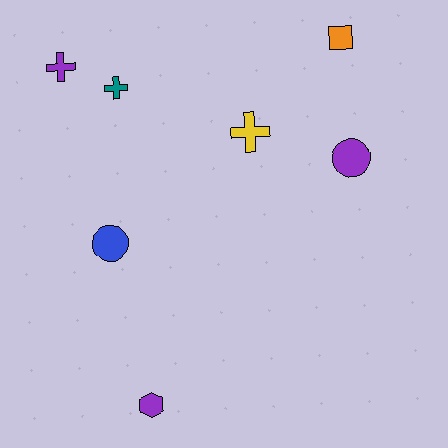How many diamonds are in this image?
There are no diamonds.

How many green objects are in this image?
There are no green objects.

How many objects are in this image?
There are 7 objects.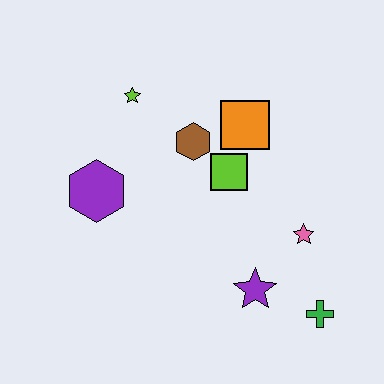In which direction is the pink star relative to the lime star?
The pink star is to the right of the lime star.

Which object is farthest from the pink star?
The lime star is farthest from the pink star.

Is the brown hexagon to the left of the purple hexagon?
No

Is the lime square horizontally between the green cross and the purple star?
No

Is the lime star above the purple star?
Yes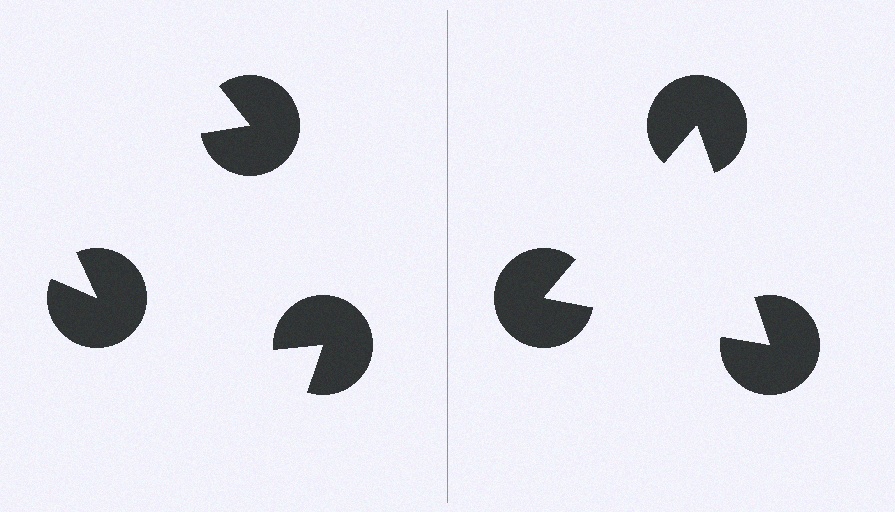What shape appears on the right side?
An illusory triangle.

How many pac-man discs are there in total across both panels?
6 — 3 on each side.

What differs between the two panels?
The pac-man discs are positioned identically on both sides; only the wedge orientations differ. On the right they align to a triangle; on the left they are misaligned.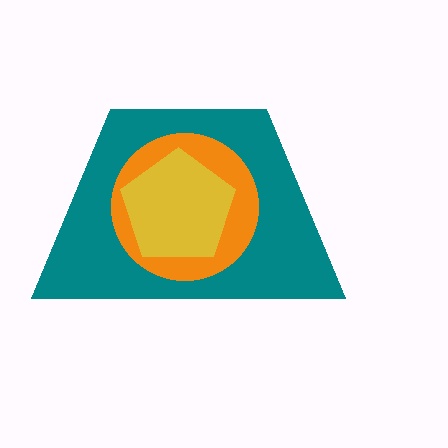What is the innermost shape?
The yellow pentagon.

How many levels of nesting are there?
3.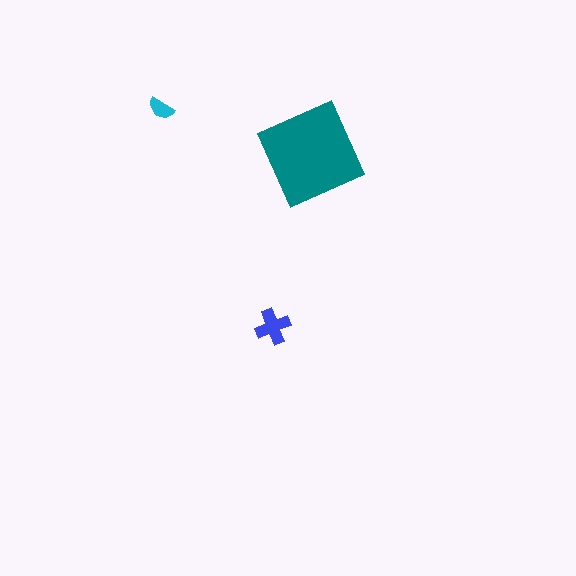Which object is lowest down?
The blue cross is bottommost.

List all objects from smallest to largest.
The cyan semicircle, the blue cross, the teal diamond.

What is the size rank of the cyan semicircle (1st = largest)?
3rd.